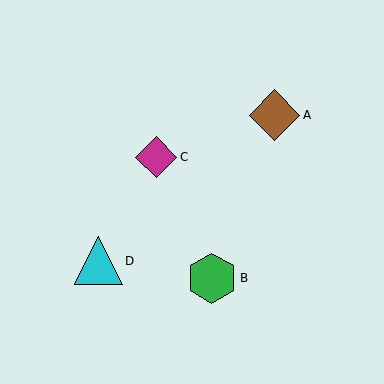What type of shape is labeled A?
Shape A is a brown diamond.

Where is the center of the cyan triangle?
The center of the cyan triangle is at (98, 261).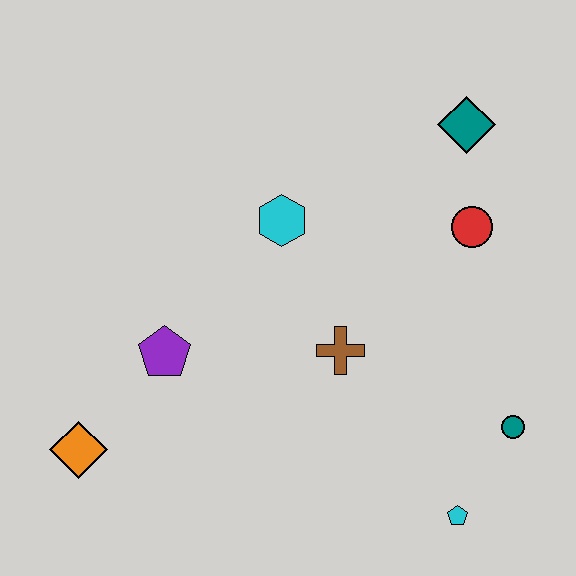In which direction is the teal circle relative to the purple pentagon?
The teal circle is to the right of the purple pentagon.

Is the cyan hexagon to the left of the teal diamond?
Yes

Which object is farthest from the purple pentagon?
The teal diamond is farthest from the purple pentagon.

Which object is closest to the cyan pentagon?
The teal circle is closest to the cyan pentagon.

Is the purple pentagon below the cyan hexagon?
Yes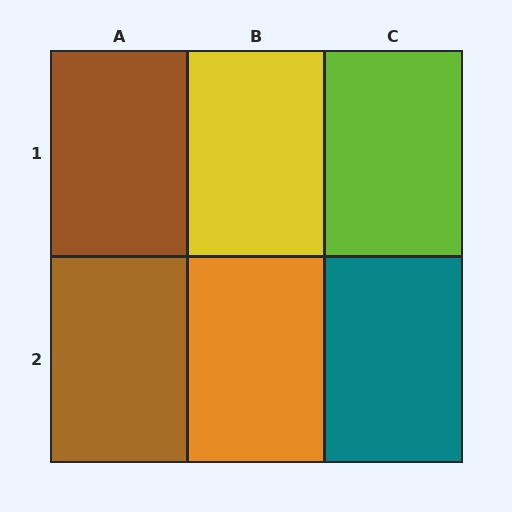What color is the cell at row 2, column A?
Brown.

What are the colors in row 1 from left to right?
Brown, yellow, lime.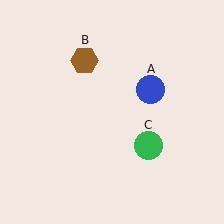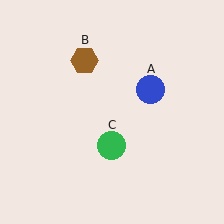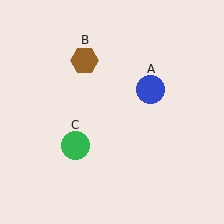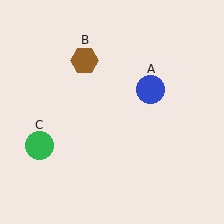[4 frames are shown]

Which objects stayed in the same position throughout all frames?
Blue circle (object A) and brown hexagon (object B) remained stationary.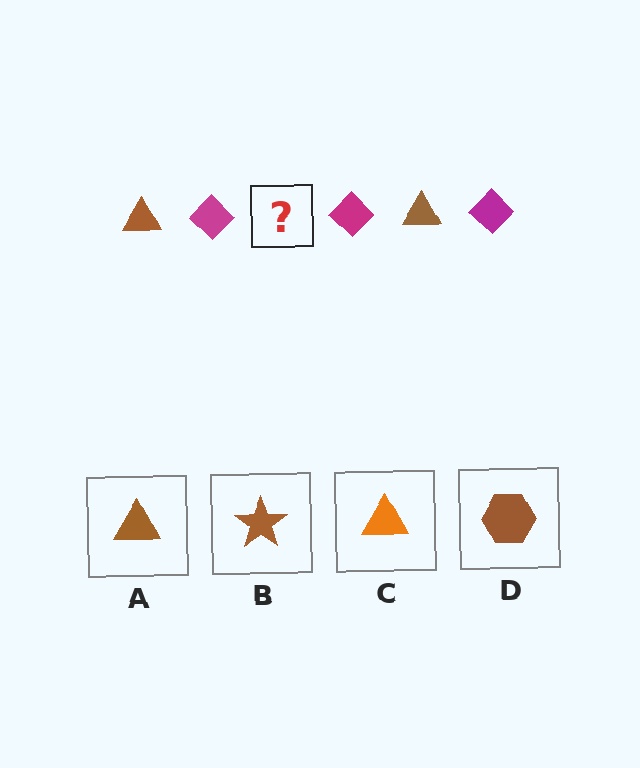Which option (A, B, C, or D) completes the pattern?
A.